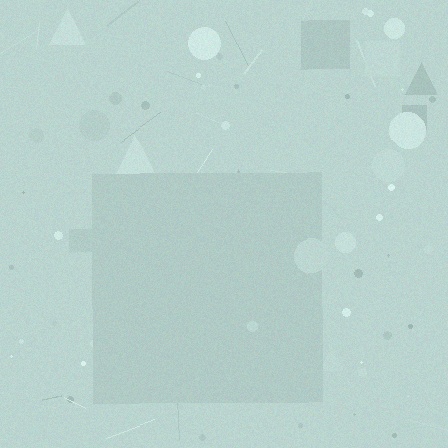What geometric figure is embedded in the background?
A square is embedded in the background.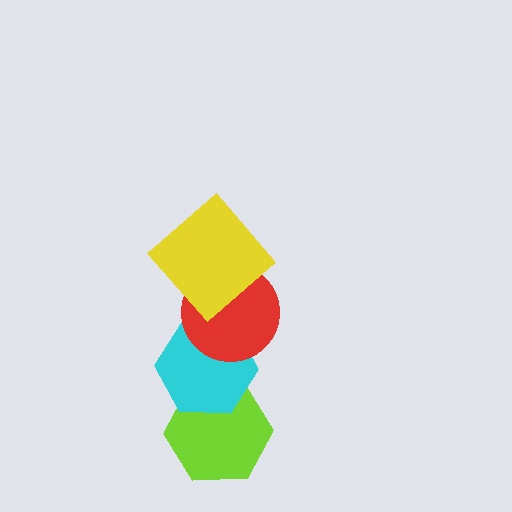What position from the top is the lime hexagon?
The lime hexagon is 4th from the top.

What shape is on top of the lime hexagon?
The cyan hexagon is on top of the lime hexagon.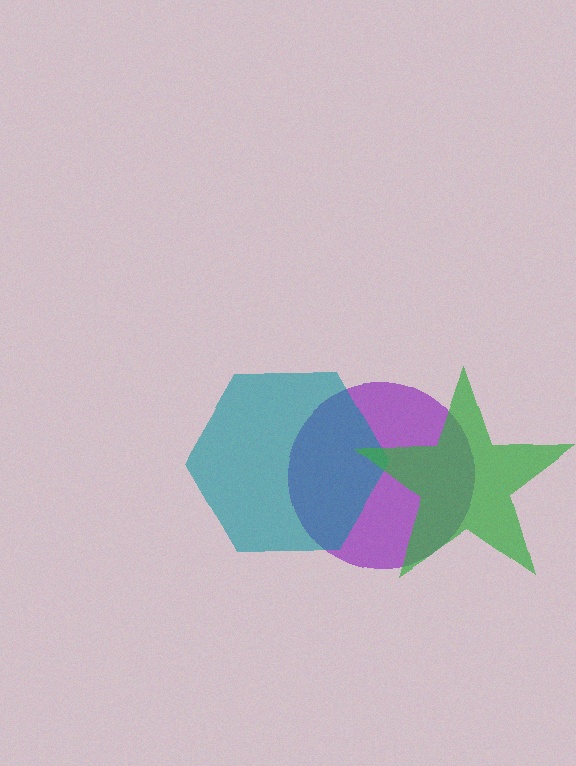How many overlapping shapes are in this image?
There are 3 overlapping shapes in the image.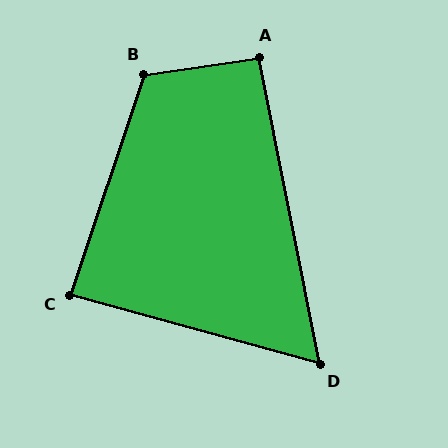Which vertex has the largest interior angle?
B, at approximately 116 degrees.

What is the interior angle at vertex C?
Approximately 87 degrees (approximately right).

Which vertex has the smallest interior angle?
D, at approximately 64 degrees.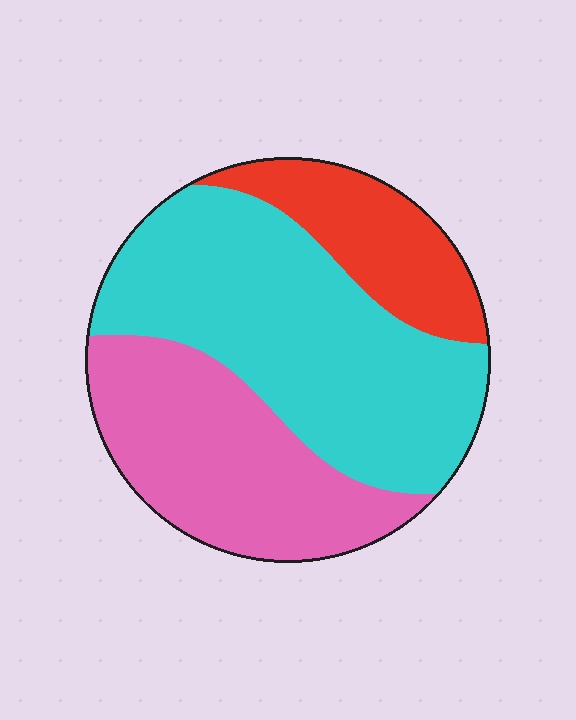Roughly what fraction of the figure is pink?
Pink takes up between a quarter and a half of the figure.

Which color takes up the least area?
Red, at roughly 20%.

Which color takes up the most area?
Cyan, at roughly 50%.